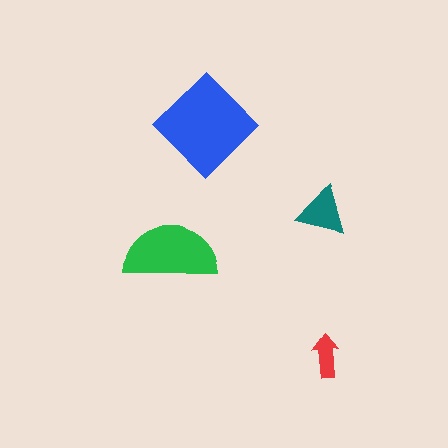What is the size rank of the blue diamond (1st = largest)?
1st.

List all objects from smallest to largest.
The red arrow, the teal triangle, the green semicircle, the blue diamond.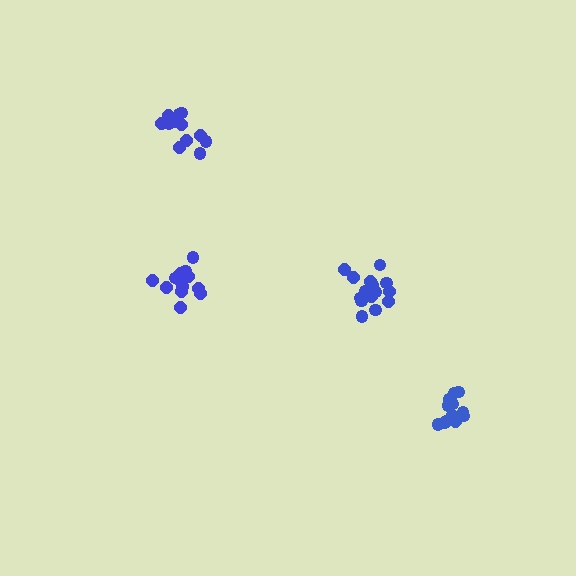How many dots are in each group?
Group 1: 12 dots, Group 2: 15 dots, Group 3: 13 dots, Group 4: 13 dots (53 total).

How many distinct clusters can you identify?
There are 4 distinct clusters.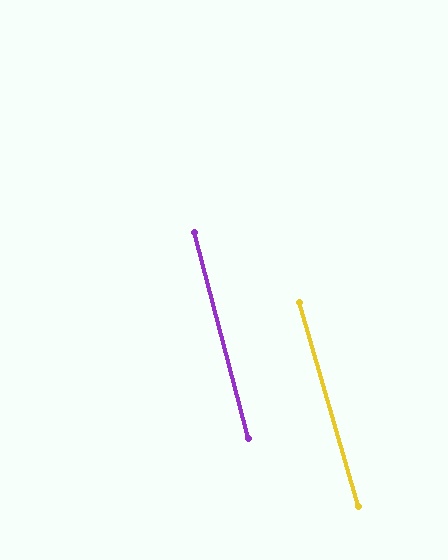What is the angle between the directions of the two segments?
Approximately 1 degree.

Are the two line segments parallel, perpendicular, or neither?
Parallel — their directions differ by only 1.3°.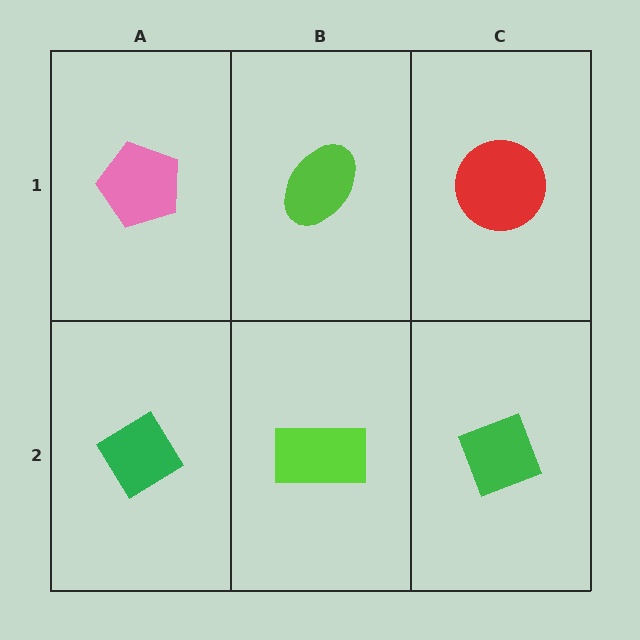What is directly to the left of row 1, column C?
A lime ellipse.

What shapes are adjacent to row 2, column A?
A pink pentagon (row 1, column A), a lime rectangle (row 2, column B).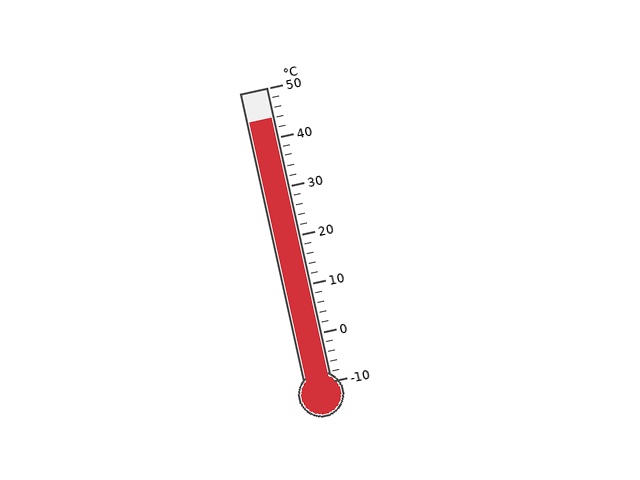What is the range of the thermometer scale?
The thermometer scale ranges from -10°C to 50°C.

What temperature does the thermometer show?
The thermometer shows approximately 44°C.